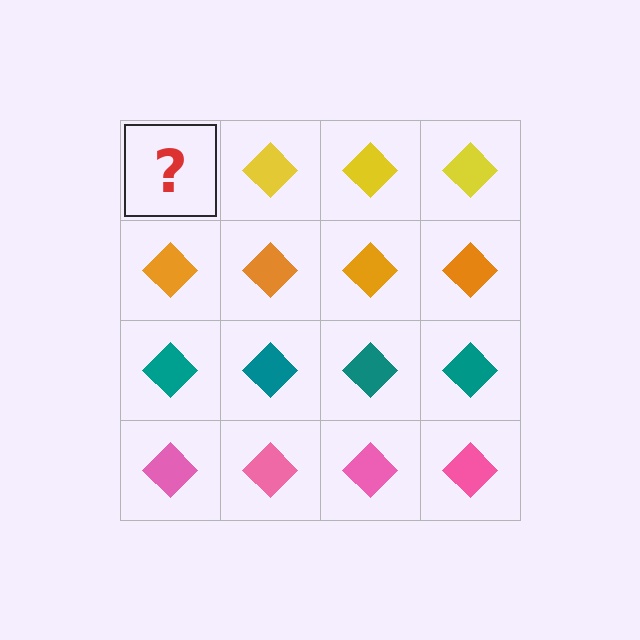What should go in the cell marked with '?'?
The missing cell should contain a yellow diamond.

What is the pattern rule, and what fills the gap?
The rule is that each row has a consistent color. The gap should be filled with a yellow diamond.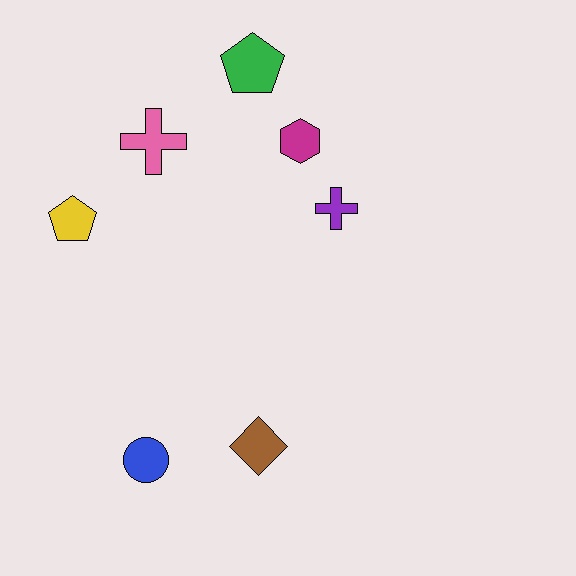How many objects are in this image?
There are 7 objects.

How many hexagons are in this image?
There is 1 hexagon.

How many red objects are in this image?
There are no red objects.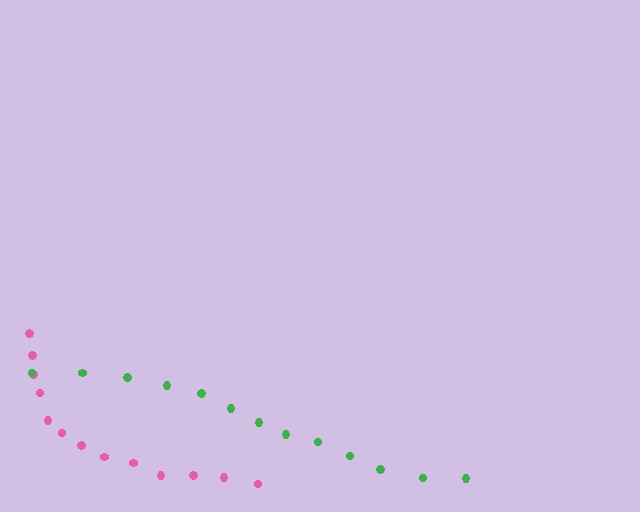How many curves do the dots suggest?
There are 2 distinct paths.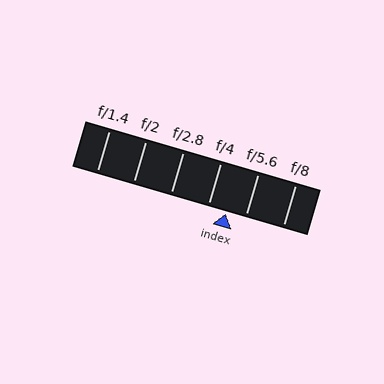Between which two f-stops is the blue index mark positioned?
The index mark is between f/4 and f/5.6.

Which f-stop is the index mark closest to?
The index mark is closest to f/4.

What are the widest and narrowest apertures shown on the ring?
The widest aperture shown is f/1.4 and the narrowest is f/8.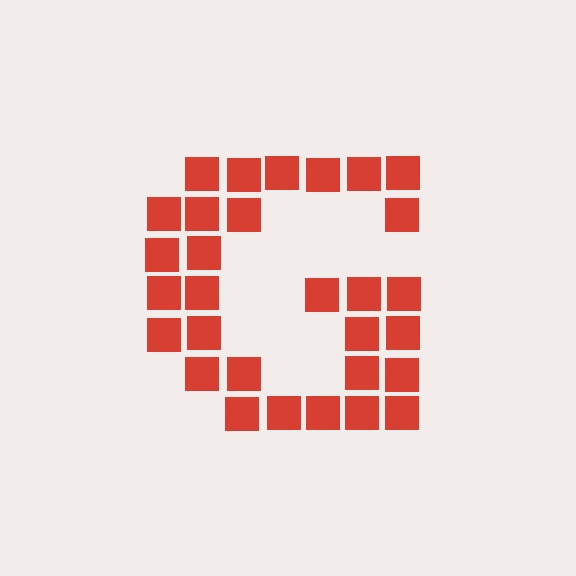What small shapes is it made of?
It is made of small squares.